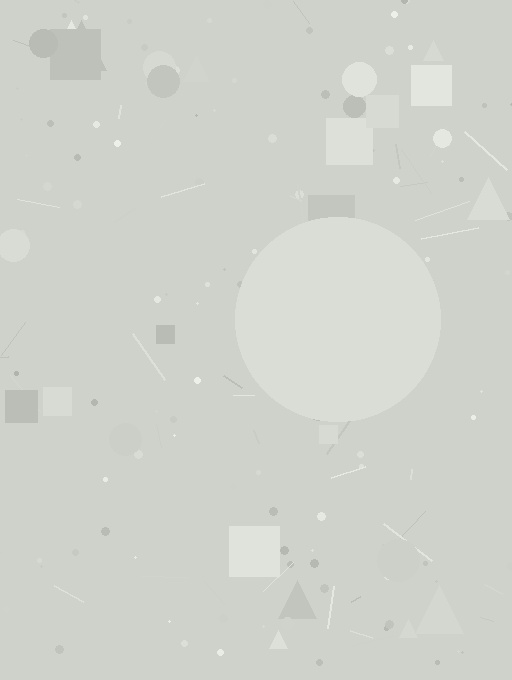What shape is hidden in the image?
A circle is hidden in the image.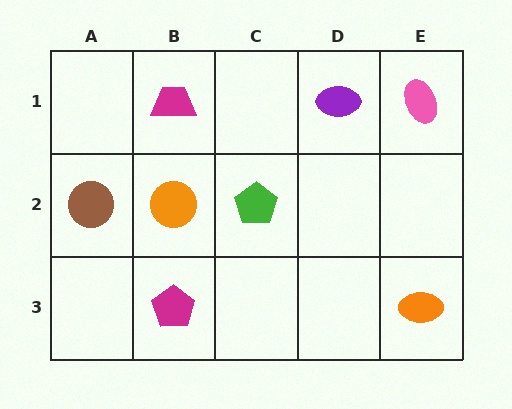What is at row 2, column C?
A green pentagon.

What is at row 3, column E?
An orange ellipse.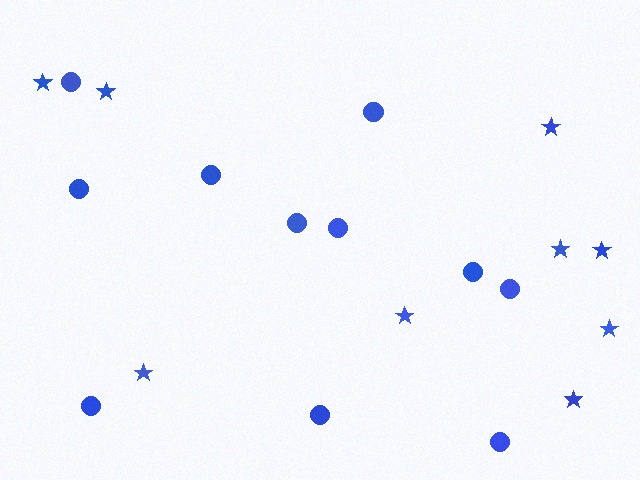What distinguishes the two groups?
There are 2 groups: one group of stars (9) and one group of circles (11).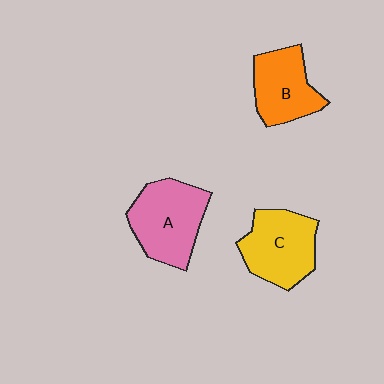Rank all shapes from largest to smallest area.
From largest to smallest: A (pink), C (yellow), B (orange).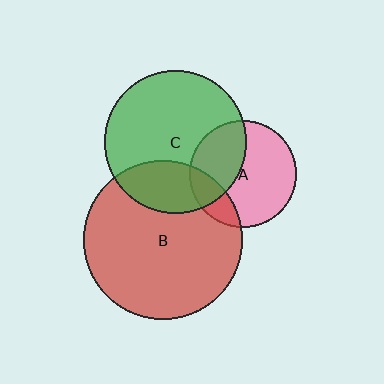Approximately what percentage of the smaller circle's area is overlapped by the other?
Approximately 25%.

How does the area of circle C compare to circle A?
Approximately 1.8 times.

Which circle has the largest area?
Circle B (red).